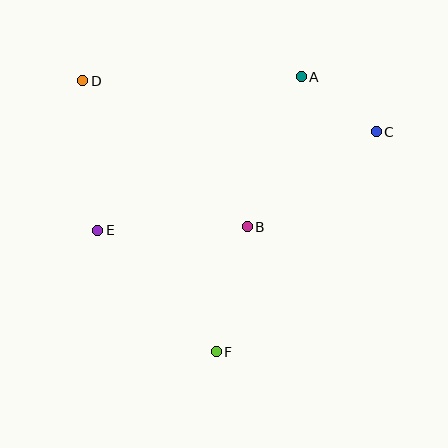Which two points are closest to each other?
Points A and C are closest to each other.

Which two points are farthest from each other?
Points D and F are farthest from each other.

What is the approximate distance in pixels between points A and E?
The distance between A and E is approximately 255 pixels.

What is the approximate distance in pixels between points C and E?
The distance between C and E is approximately 295 pixels.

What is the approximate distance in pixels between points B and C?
The distance between B and C is approximately 160 pixels.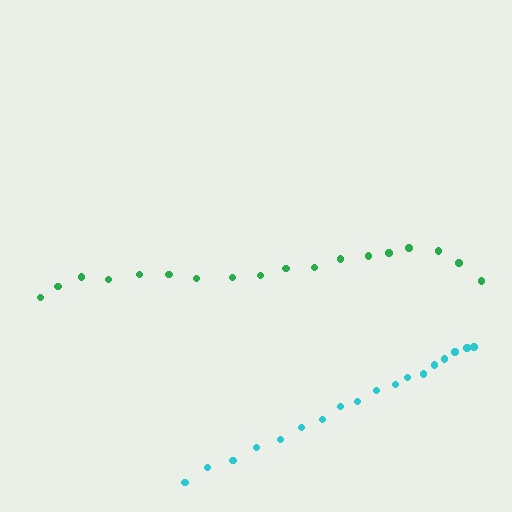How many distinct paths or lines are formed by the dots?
There are 2 distinct paths.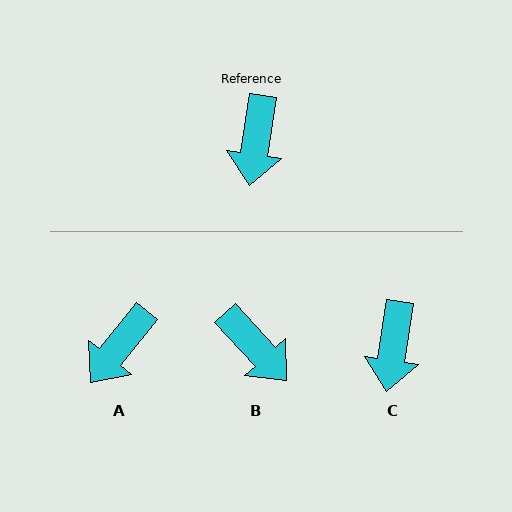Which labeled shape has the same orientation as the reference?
C.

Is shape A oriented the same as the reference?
No, it is off by about 30 degrees.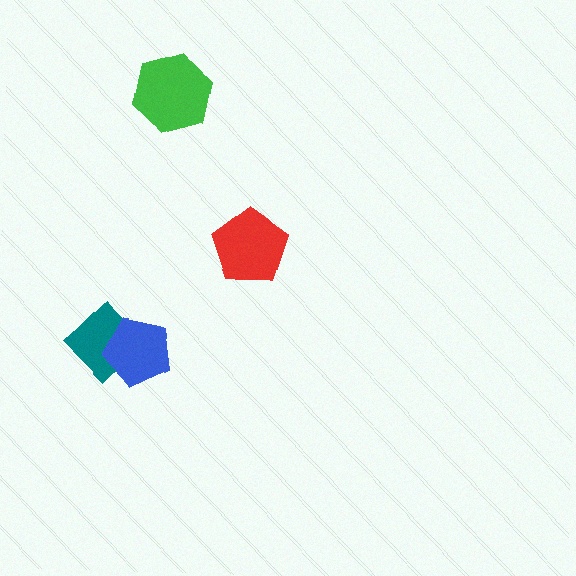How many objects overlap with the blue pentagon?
1 object overlaps with the blue pentagon.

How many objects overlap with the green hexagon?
0 objects overlap with the green hexagon.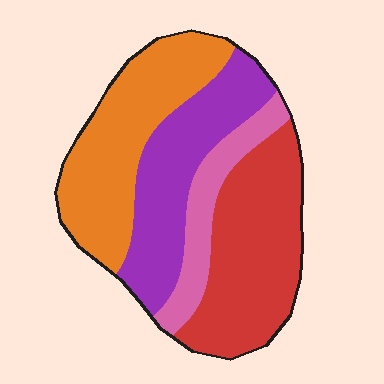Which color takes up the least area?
Pink, at roughly 15%.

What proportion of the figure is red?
Red takes up about one third (1/3) of the figure.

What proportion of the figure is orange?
Orange covers around 30% of the figure.